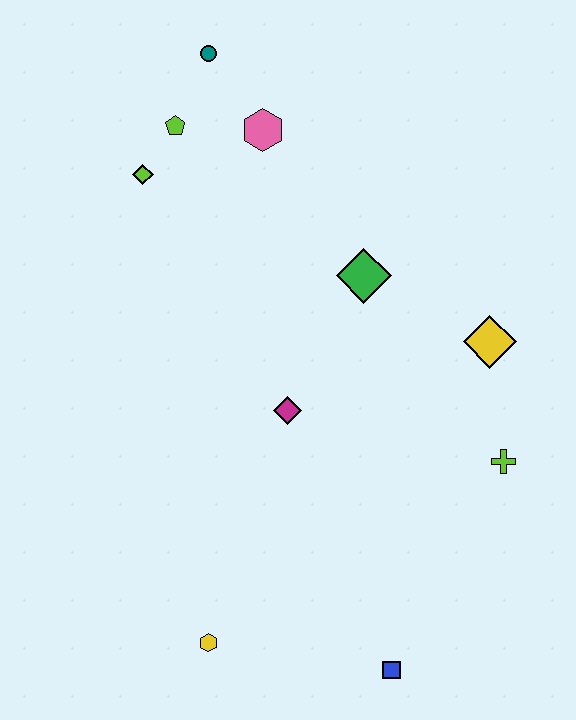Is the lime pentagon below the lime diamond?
No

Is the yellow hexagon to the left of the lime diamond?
No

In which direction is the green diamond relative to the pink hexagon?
The green diamond is below the pink hexagon.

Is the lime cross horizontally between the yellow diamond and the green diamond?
No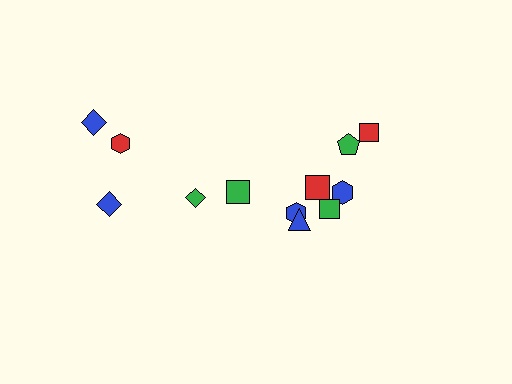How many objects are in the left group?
There are 5 objects.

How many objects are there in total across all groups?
There are 12 objects.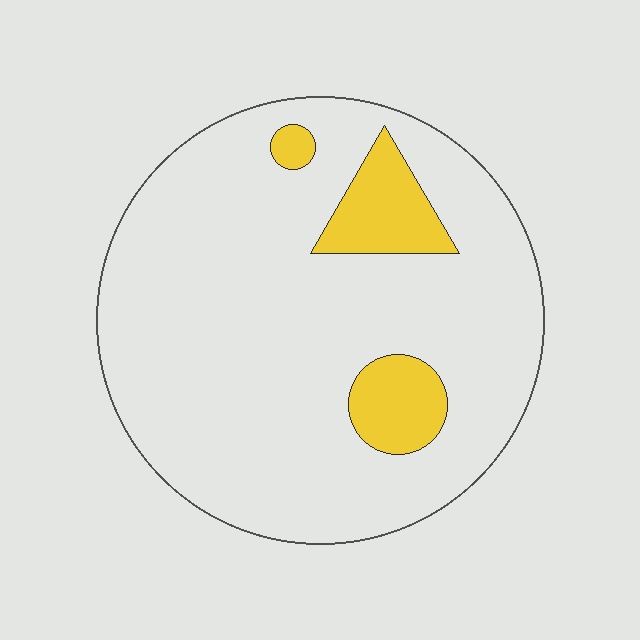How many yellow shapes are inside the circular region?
3.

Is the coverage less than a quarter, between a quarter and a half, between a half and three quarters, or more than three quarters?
Less than a quarter.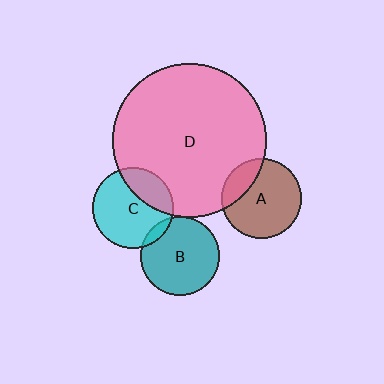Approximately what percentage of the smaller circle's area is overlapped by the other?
Approximately 5%.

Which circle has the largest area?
Circle D (pink).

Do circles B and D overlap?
Yes.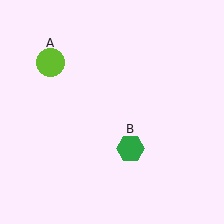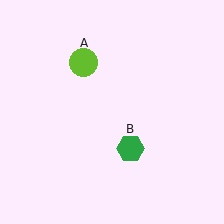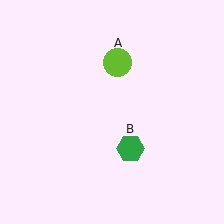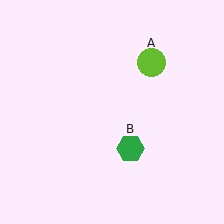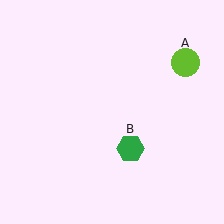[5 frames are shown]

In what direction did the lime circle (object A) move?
The lime circle (object A) moved right.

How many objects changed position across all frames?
1 object changed position: lime circle (object A).